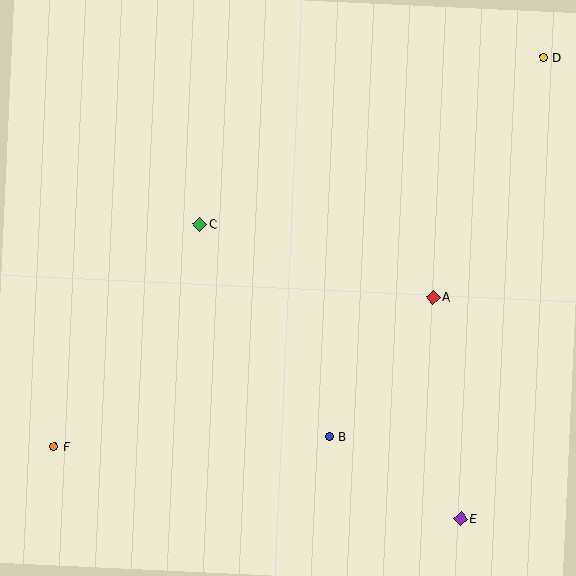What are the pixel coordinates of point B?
Point B is at (329, 436).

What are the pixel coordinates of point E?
Point E is at (461, 518).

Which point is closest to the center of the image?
Point C at (199, 224) is closest to the center.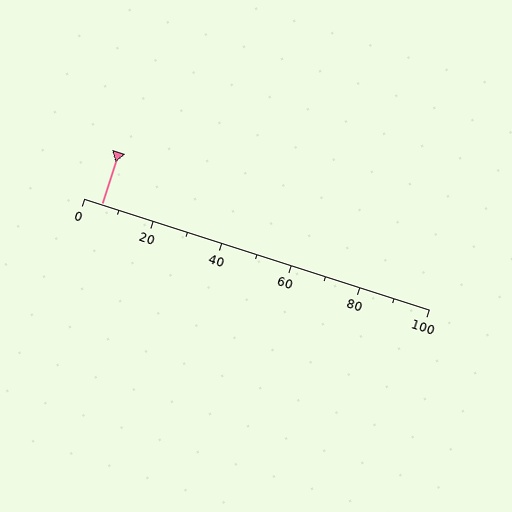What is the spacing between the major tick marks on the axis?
The major ticks are spaced 20 apart.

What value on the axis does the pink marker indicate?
The marker indicates approximately 5.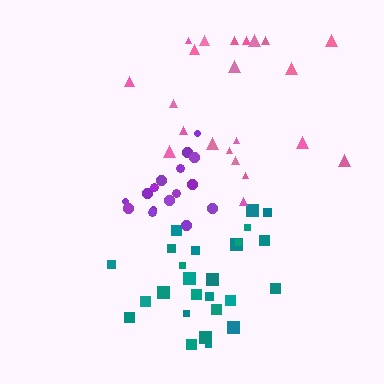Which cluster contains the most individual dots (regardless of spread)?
Teal (26).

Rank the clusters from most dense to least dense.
purple, teal, pink.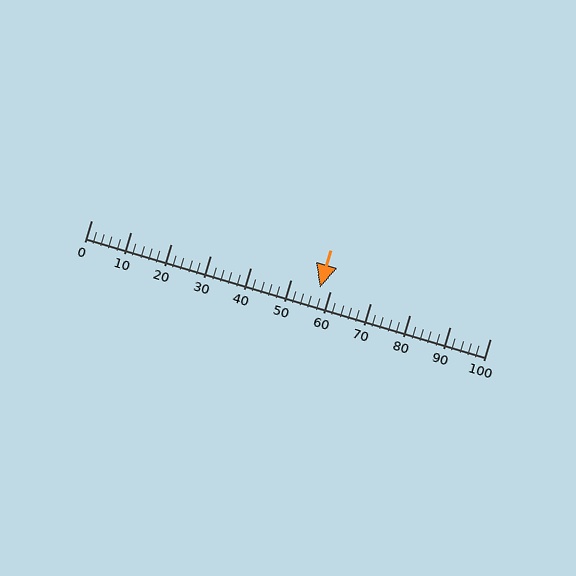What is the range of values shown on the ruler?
The ruler shows values from 0 to 100.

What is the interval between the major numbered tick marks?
The major tick marks are spaced 10 units apart.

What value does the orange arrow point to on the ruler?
The orange arrow points to approximately 57.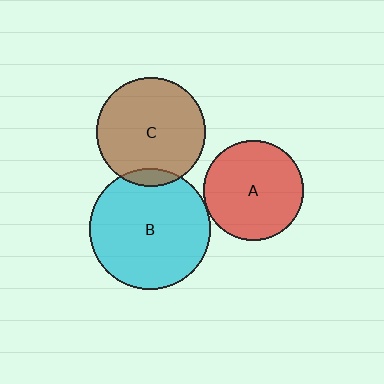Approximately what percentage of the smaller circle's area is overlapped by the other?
Approximately 10%.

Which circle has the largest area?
Circle B (cyan).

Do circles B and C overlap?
Yes.